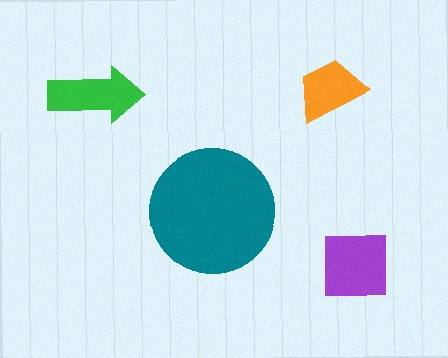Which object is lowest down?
The purple square is bottommost.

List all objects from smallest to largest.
The orange trapezoid, the green arrow, the purple square, the teal circle.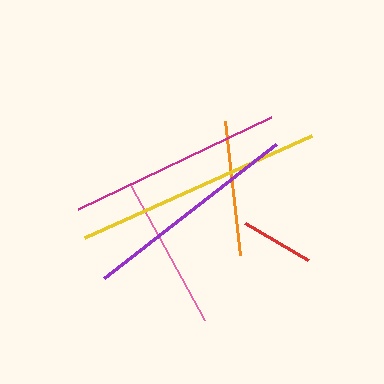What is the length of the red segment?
The red segment is approximately 73 pixels long.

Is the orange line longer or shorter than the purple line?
The purple line is longer than the orange line.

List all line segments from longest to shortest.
From longest to shortest: yellow, purple, magenta, pink, orange, red.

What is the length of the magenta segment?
The magenta segment is approximately 214 pixels long.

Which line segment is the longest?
The yellow line is the longest at approximately 249 pixels.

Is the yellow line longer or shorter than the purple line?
The yellow line is longer than the purple line.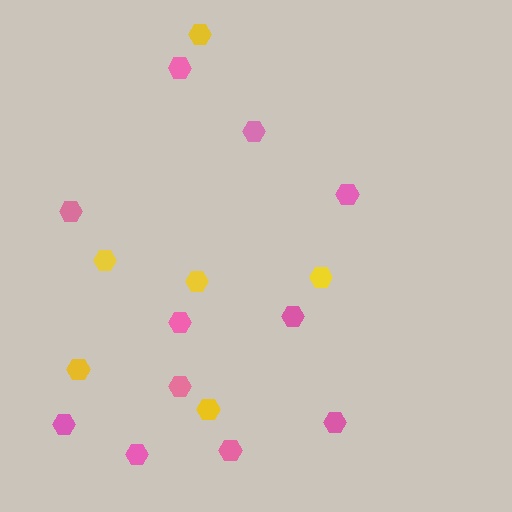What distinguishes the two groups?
There are 2 groups: one group of pink hexagons (11) and one group of yellow hexagons (6).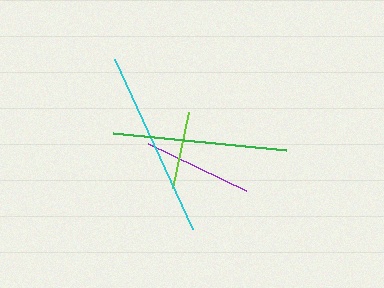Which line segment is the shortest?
The lime line is the shortest at approximately 77 pixels.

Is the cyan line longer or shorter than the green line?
The cyan line is longer than the green line.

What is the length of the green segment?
The green segment is approximately 173 pixels long.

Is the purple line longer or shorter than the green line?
The green line is longer than the purple line.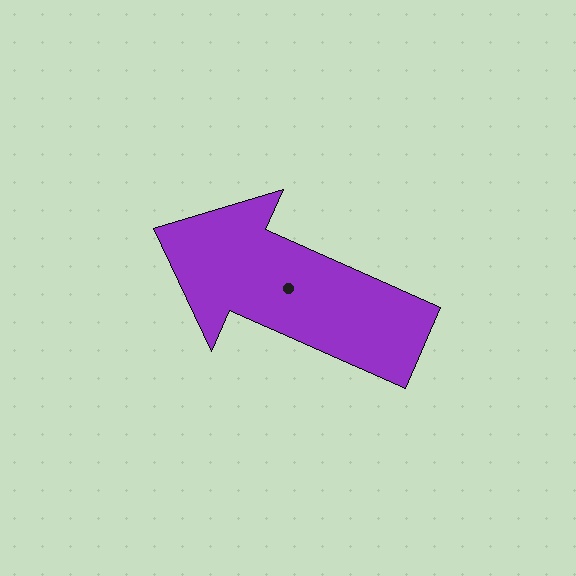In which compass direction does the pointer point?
Northwest.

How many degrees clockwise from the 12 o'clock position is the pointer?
Approximately 294 degrees.